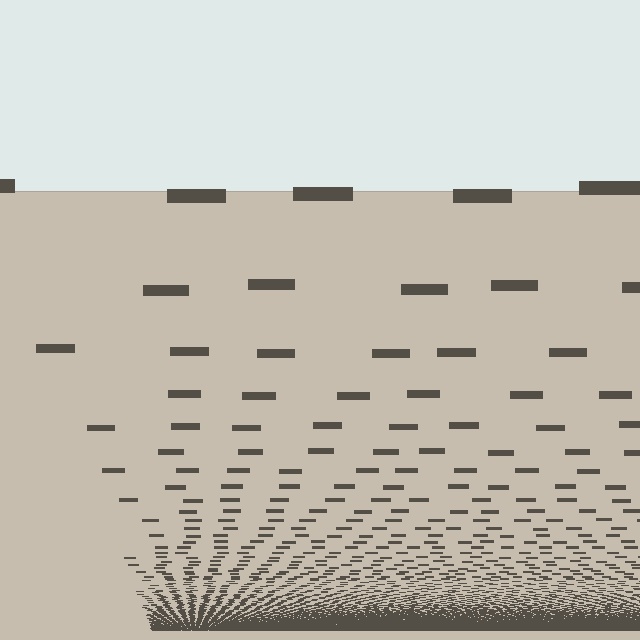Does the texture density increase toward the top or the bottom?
Density increases toward the bottom.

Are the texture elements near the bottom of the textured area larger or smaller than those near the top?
Smaller. The gradient is inverted — elements near the bottom are smaller and denser.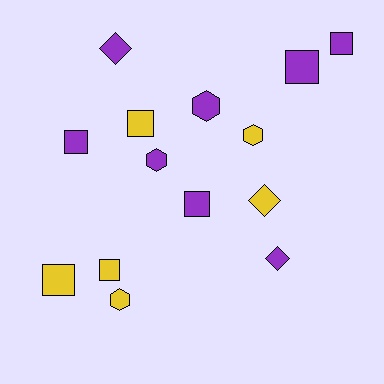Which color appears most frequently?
Purple, with 8 objects.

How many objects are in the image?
There are 14 objects.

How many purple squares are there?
There are 4 purple squares.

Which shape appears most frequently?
Square, with 7 objects.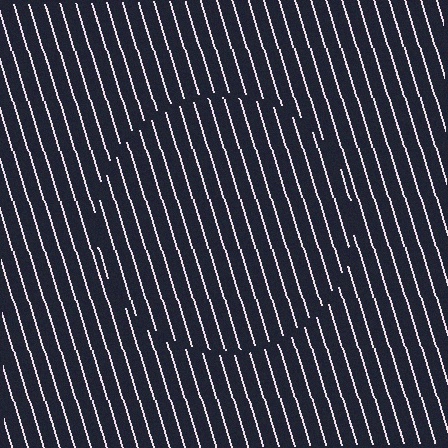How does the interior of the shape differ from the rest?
The interior of the shape contains the same grating, shifted by half a period — the contour is defined by the phase discontinuity where line-ends from the inner and outer gratings abut.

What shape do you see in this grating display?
An illusory circle. The interior of the shape contains the same grating, shifted by half a period — the contour is defined by the phase discontinuity where line-ends from the inner and outer gratings abut.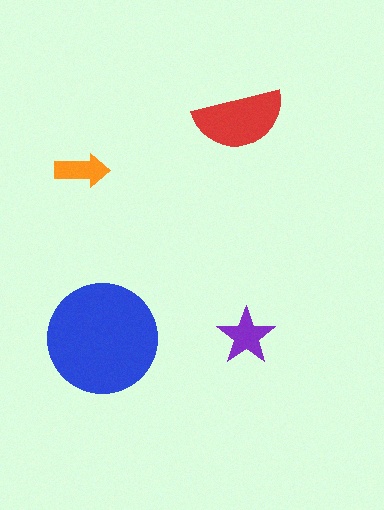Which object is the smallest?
The orange arrow.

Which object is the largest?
The blue circle.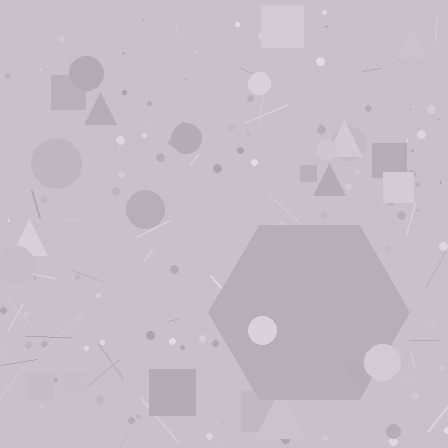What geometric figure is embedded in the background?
A hexagon is embedded in the background.